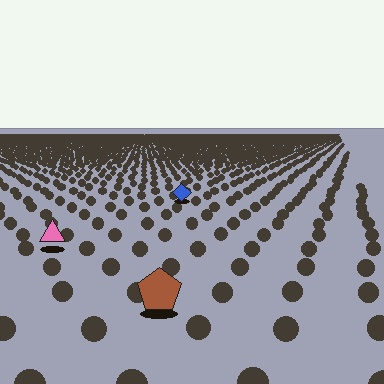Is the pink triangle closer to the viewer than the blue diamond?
Yes. The pink triangle is closer — you can tell from the texture gradient: the ground texture is coarser near it.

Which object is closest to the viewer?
The brown pentagon is closest. The texture marks near it are larger and more spread out.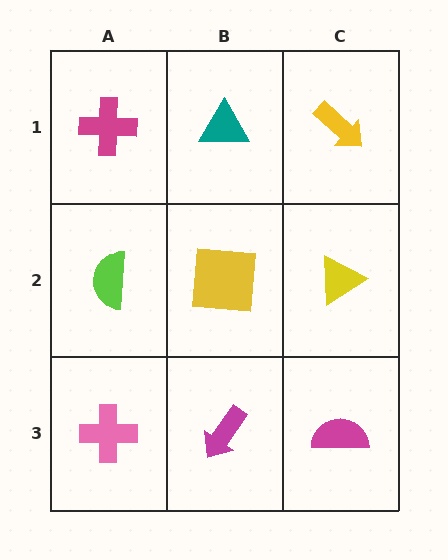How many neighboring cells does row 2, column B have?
4.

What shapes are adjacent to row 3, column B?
A yellow square (row 2, column B), a pink cross (row 3, column A), a magenta semicircle (row 3, column C).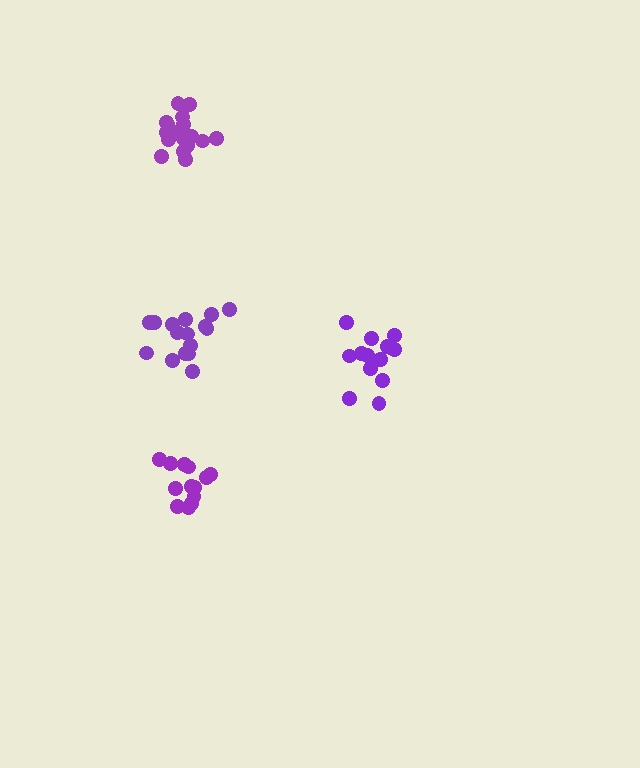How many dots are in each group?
Group 1: 14 dots, Group 2: 13 dots, Group 3: 19 dots, Group 4: 16 dots (62 total).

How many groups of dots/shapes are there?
There are 4 groups.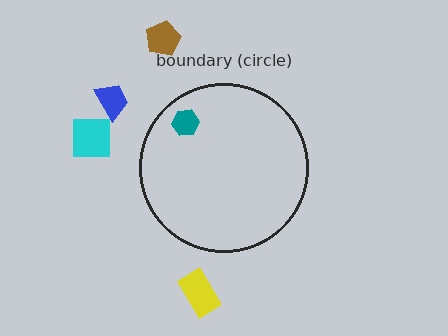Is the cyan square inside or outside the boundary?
Outside.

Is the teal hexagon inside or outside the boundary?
Inside.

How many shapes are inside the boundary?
1 inside, 4 outside.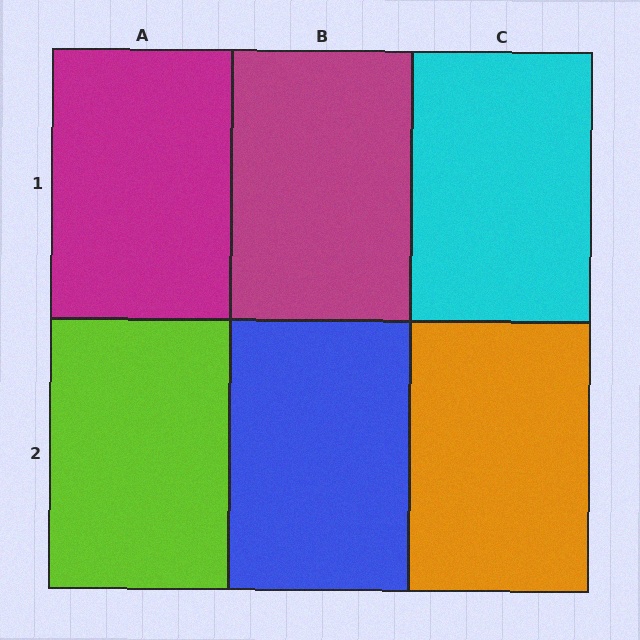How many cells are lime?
1 cell is lime.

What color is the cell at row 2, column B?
Blue.